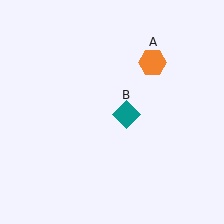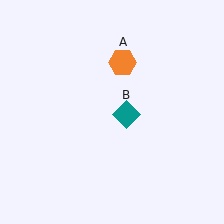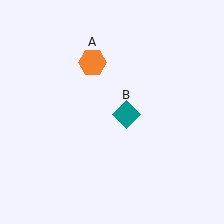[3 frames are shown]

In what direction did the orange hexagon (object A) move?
The orange hexagon (object A) moved left.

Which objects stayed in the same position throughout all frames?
Teal diamond (object B) remained stationary.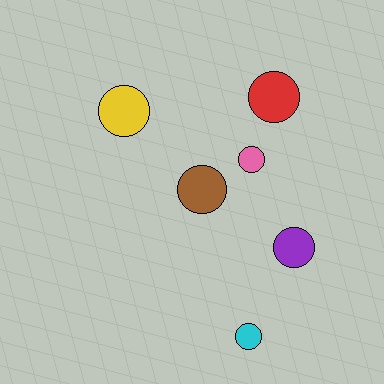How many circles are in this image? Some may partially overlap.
There are 6 circles.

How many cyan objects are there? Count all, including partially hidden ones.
There is 1 cyan object.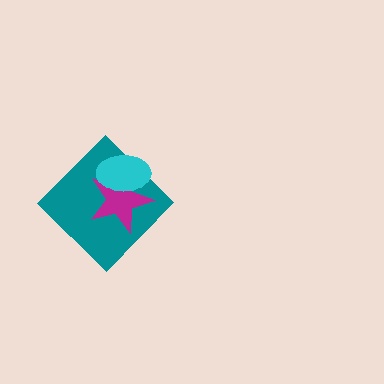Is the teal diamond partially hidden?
Yes, it is partially covered by another shape.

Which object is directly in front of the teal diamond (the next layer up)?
The magenta star is directly in front of the teal diamond.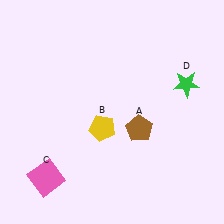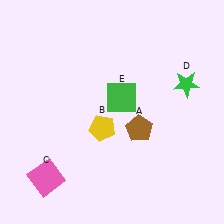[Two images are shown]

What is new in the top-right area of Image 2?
A green square (E) was added in the top-right area of Image 2.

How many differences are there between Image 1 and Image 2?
There is 1 difference between the two images.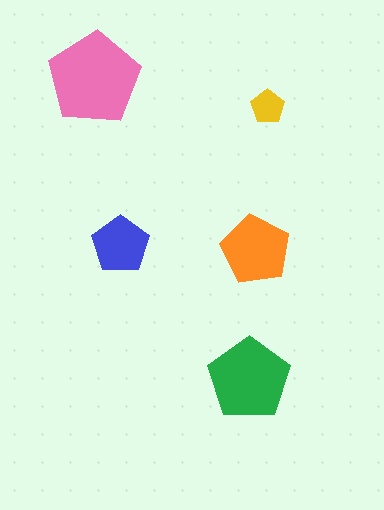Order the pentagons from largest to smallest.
the pink one, the green one, the orange one, the blue one, the yellow one.